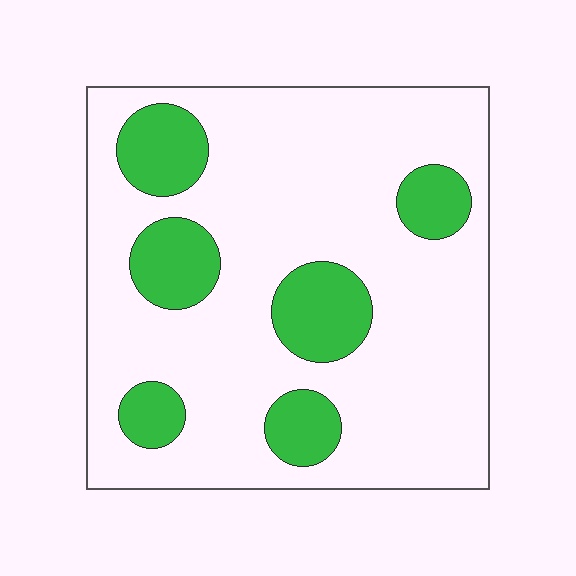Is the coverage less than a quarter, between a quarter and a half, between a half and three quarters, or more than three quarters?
Less than a quarter.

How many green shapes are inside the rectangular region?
6.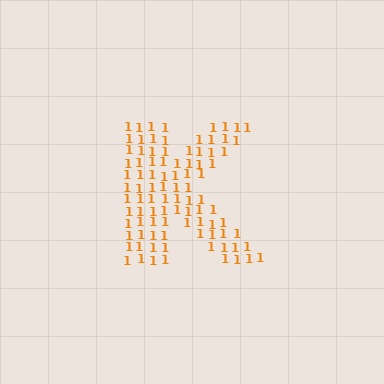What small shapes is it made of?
It is made of small digit 1's.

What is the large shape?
The large shape is the letter K.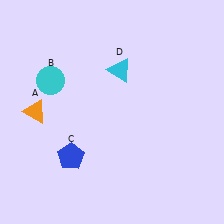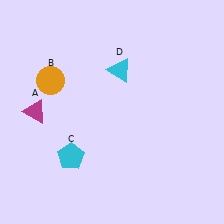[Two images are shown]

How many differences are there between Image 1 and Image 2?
There are 3 differences between the two images.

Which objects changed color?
A changed from orange to magenta. B changed from cyan to orange. C changed from blue to cyan.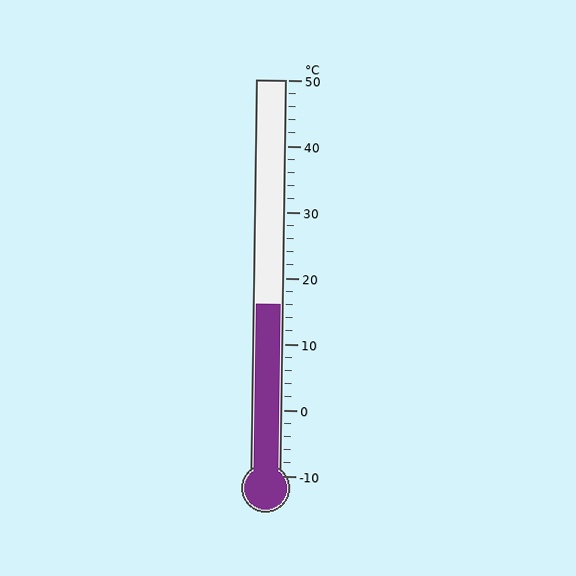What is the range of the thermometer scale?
The thermometer scale ranges from -10°C to 50°C.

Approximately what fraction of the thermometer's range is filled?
The thermometer is filled to approximately 45% of its range.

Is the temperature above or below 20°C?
The temperature is below 20°C.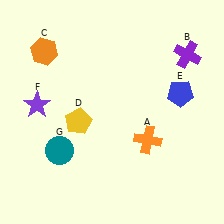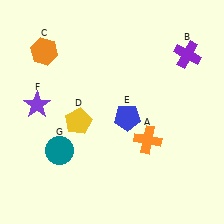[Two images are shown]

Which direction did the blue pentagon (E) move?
The blue pentagon (E) moved left.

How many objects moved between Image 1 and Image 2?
1 object moved between the two images.